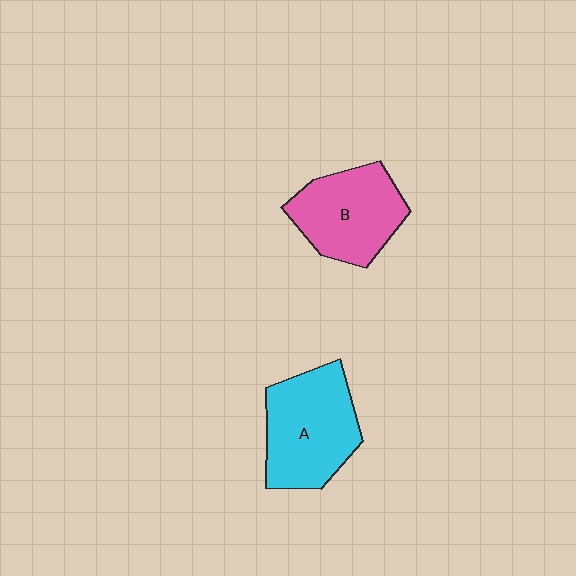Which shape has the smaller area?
Shape B (pink).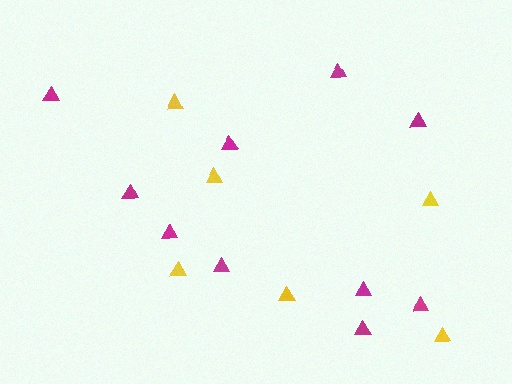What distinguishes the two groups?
There are 2 groups: one group of yellow triangles (6) and one group of magenta triangles (10).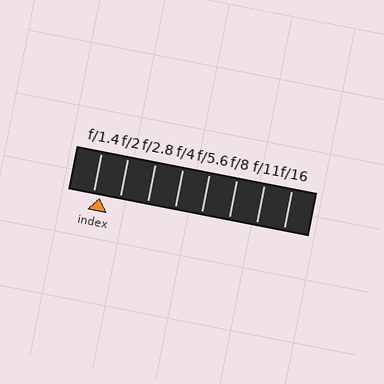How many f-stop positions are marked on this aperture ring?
There are 8 f-stop positions marked.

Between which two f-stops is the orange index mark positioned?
The index mark is between f/1.4 and f/2.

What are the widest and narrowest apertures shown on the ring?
The widest aperture shown is f/1.4 and the narrowest is f/16.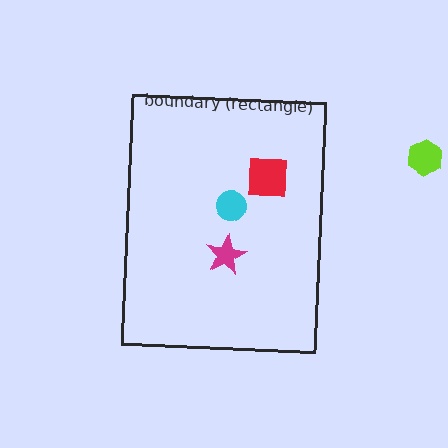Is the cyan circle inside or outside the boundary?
Inside.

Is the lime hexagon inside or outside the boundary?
Outside.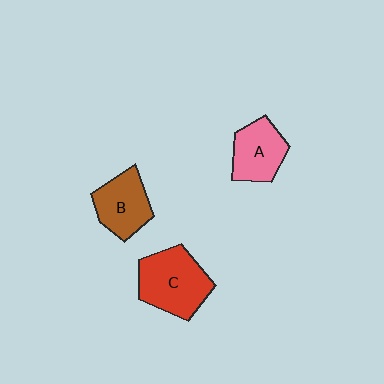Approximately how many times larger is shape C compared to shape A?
Approximately 1.4 times.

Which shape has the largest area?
Shape C (red).